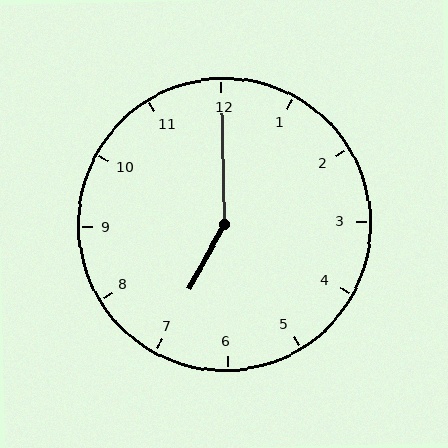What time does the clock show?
7:00.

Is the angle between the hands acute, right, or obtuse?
It is obtuse.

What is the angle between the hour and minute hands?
Approximately 150 degrees.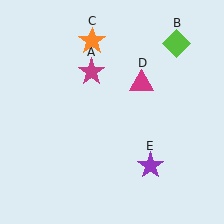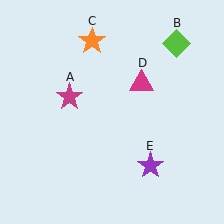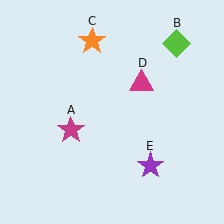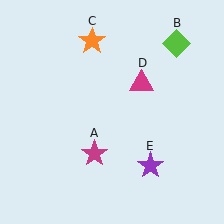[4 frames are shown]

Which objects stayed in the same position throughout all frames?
Lime diamond (object B) and orange star (object C) and magenta triangle (object D) and purple star (object E) remained stationary.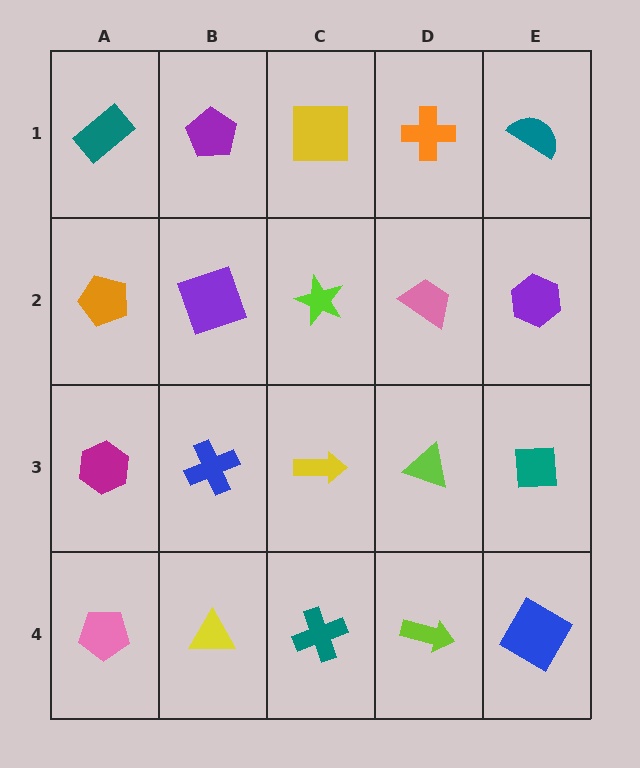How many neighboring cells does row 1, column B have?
3.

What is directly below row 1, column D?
A pink trapezoid.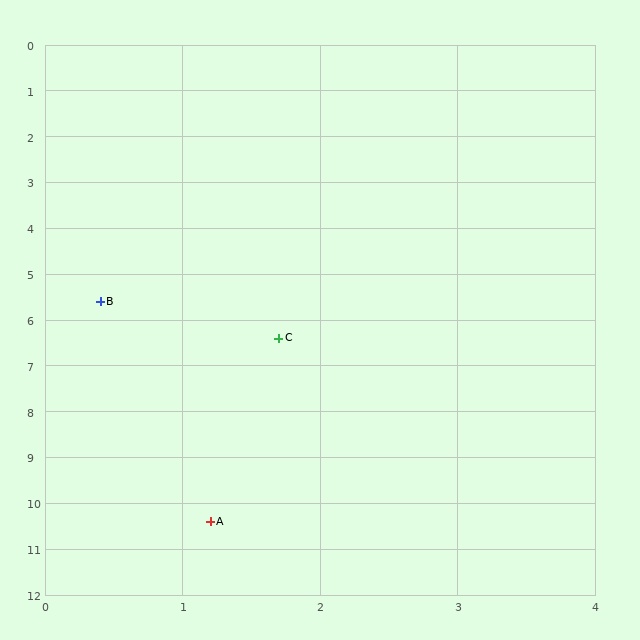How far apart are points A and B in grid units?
Points A and B are about 4.9 grid units apart.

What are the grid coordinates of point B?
Point B is at approximately (0.4, 5.6).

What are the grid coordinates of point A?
Point A is at approximately (1.2, 10.4).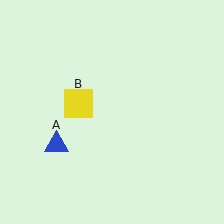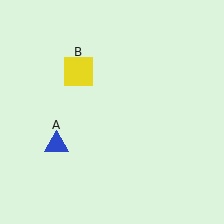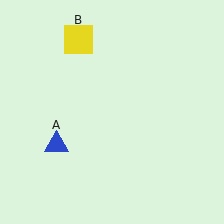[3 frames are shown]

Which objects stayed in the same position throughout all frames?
Blue triangle (object A) remained stationary.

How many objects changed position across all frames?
1 object changed position: yellow square (object B).